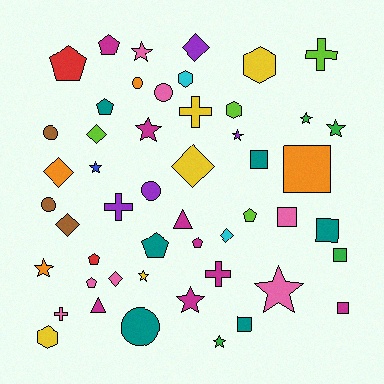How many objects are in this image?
There are 50 objects.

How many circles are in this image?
There are 6 circles.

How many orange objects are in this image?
There are 4 orange objects.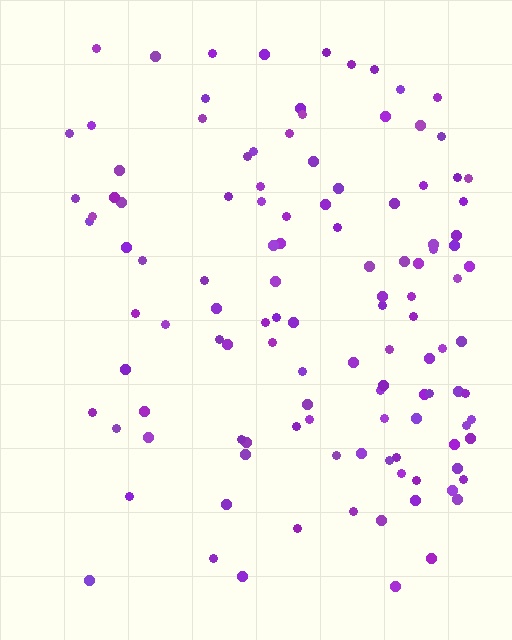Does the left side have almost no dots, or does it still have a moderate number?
Still a moderate number, just noticeably fewer than the right.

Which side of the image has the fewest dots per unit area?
The left.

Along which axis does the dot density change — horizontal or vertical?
Horizontal.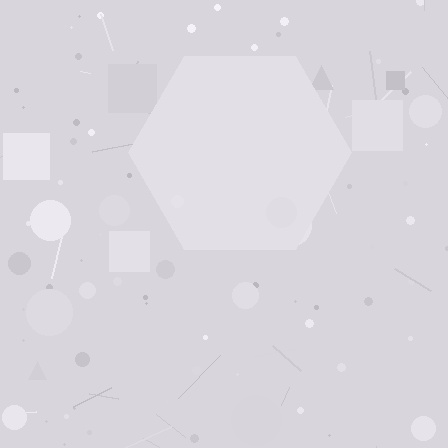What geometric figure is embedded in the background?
A hexagon is embedded in the background.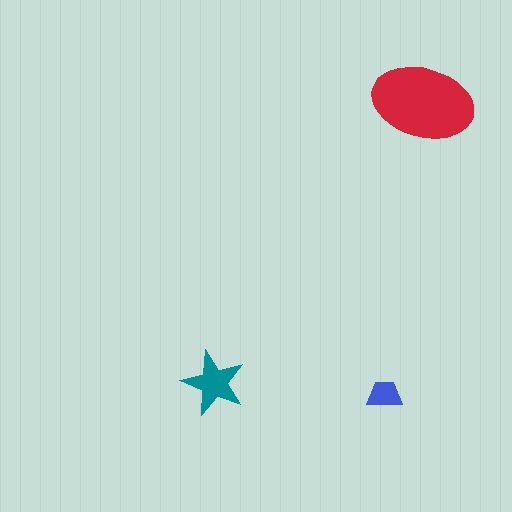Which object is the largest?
The red ellipse.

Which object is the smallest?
The blue trapezoid.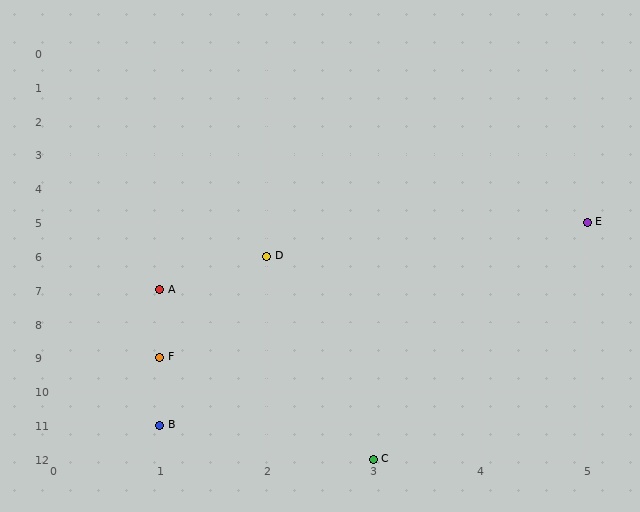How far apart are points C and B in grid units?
Points C and B are 2 columns and 1 row apart (about 2.2 grid units diagonally).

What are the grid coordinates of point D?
Point D is at grid coordinates (2, 6).